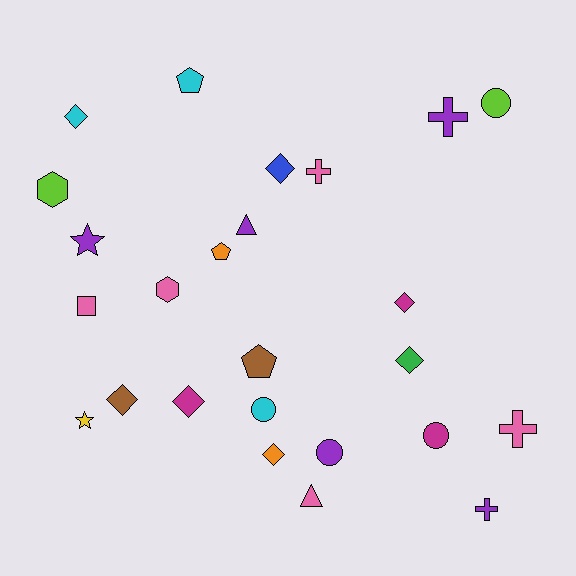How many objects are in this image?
There are 25 objects.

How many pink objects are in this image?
There are 5 pink objects.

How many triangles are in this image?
There are 2 triangles.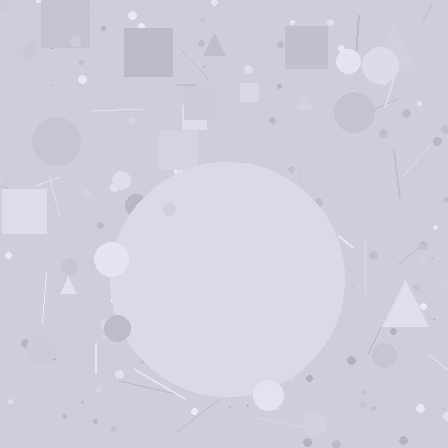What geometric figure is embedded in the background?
A circle is embedded in the background.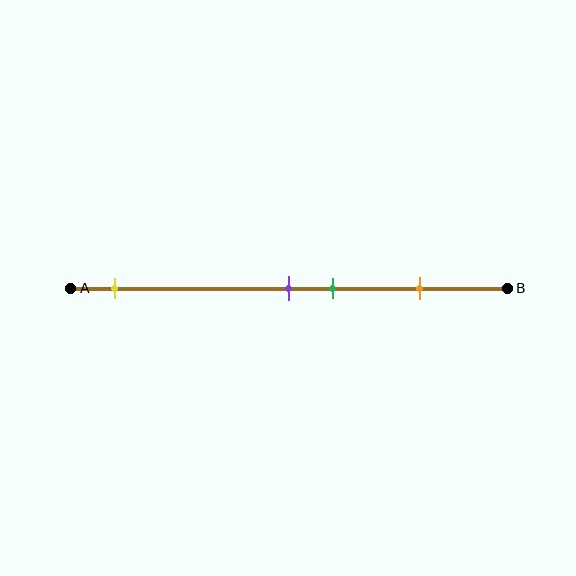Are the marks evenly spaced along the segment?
No, the marks are not evenly spaced.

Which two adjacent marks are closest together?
The purple and green marks are the closest adjacent pair.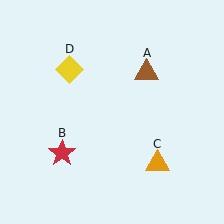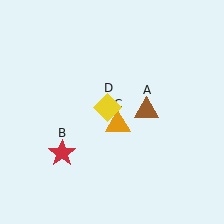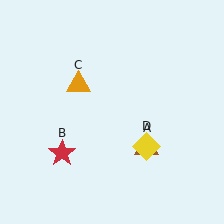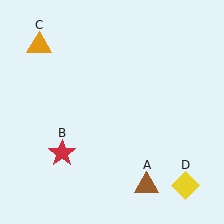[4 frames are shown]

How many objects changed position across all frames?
3 objects changed position: brown triangle (object A), orange triangle (object C), yellow diamond (object D).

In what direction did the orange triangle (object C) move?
The orange triangle (object C) moved up and to the left.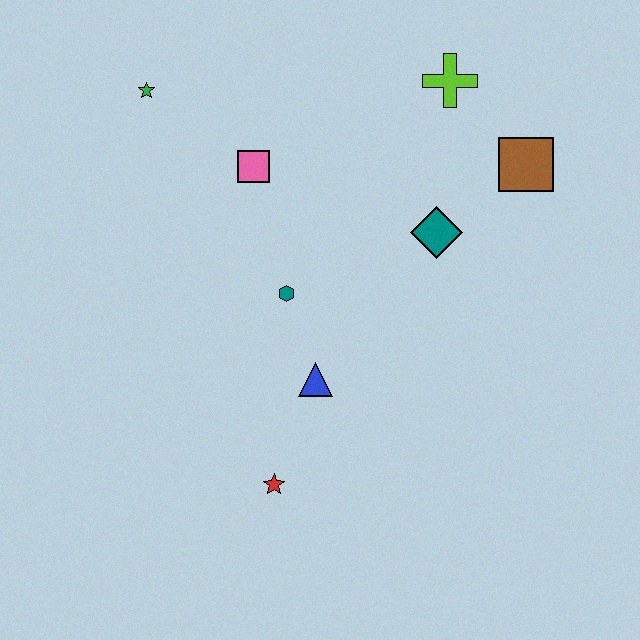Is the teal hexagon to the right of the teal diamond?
No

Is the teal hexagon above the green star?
No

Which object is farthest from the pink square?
The red star is farthest from the pink square.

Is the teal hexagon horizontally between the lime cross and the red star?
Yes